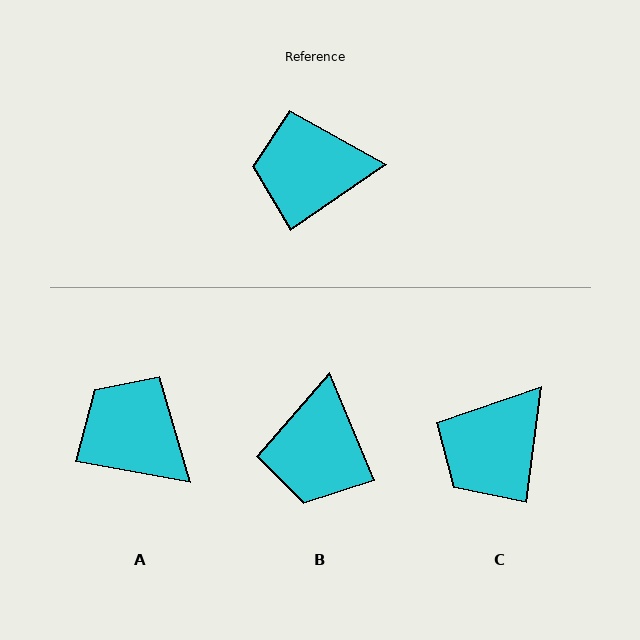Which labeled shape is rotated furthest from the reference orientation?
B, about 78 degrees away.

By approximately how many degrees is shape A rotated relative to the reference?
Approximately 45 degrees clockwise.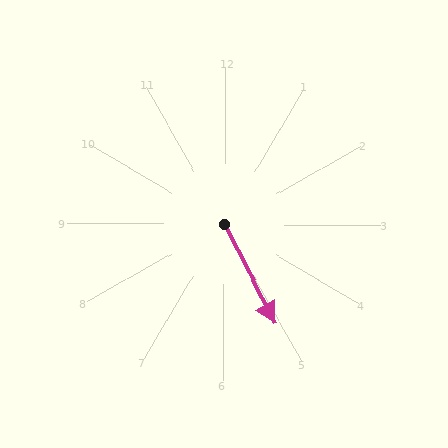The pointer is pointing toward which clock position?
Roughly 5 o'clock.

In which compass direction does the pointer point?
Southeast.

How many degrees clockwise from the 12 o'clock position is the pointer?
Approximately 153 degrees.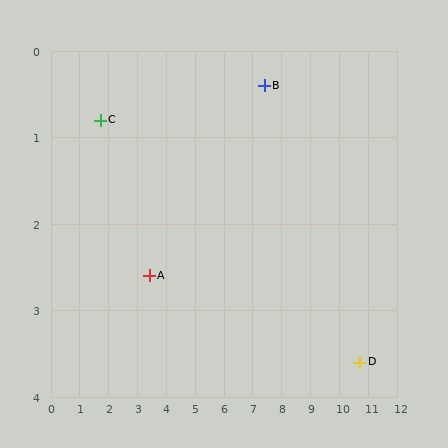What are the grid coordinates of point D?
Point D is at approximately (10.7, 3.6).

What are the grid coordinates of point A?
Point A is at approximately (3.4, 2.6).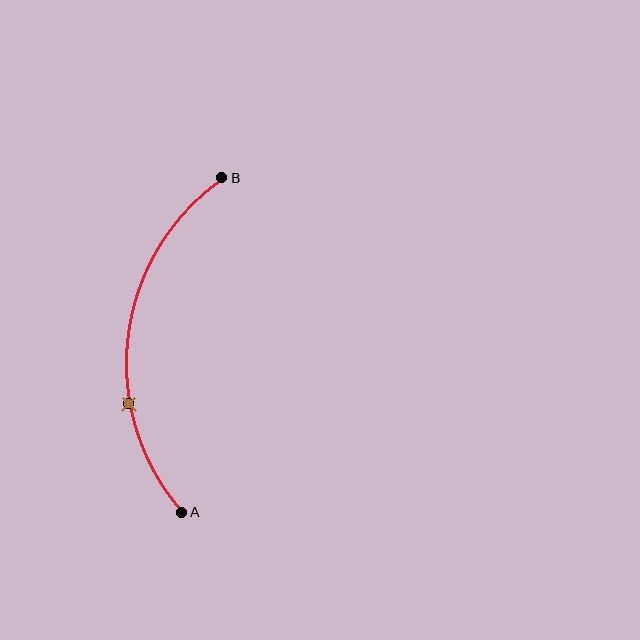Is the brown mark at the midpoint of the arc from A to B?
No. The brown mark lies on the arc but is closer to endpoint A. The arc midpoint would be at the point on the curve equidistant along the arc from both A and B.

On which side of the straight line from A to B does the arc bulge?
The arc bulges to the left of the straight line connecting A and B.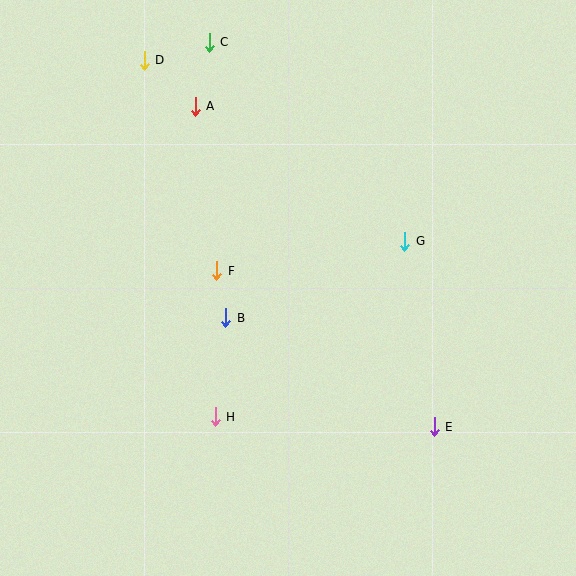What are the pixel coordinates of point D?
Point D is at (144, 60).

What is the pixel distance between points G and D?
The distance between G and D is 317 pixels.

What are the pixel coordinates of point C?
Point C is at (209, 42).